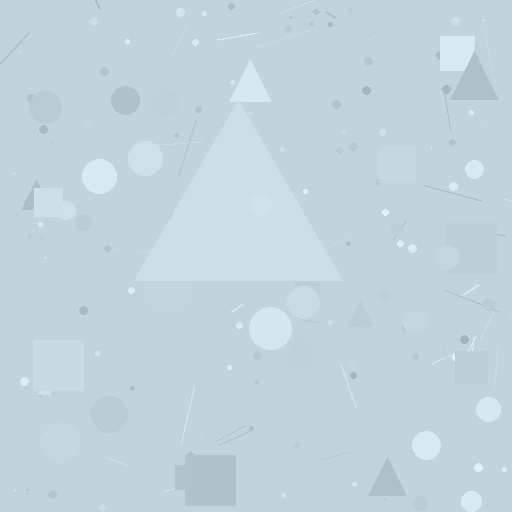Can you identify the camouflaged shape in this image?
The camouflaged shape is a triangle.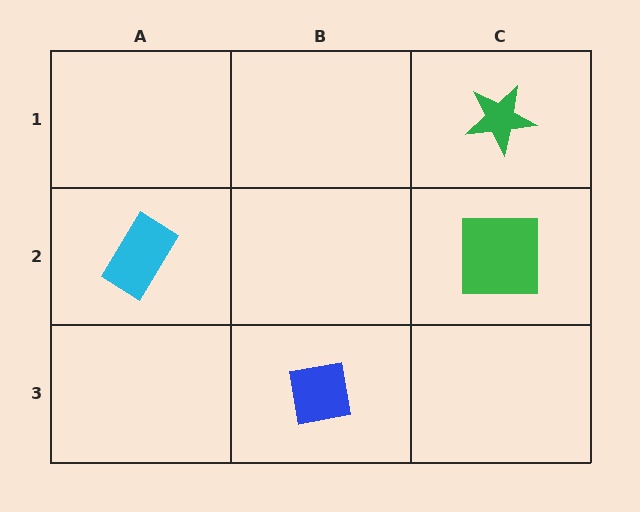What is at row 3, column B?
A blue square.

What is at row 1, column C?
A green star.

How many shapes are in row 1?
1 shape.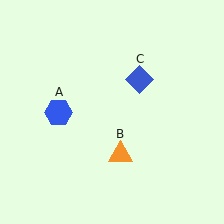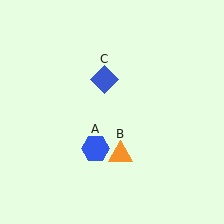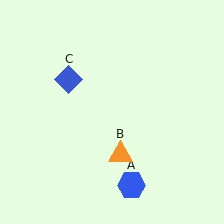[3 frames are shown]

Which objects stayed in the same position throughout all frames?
Orange triangle (object B) remained stationary.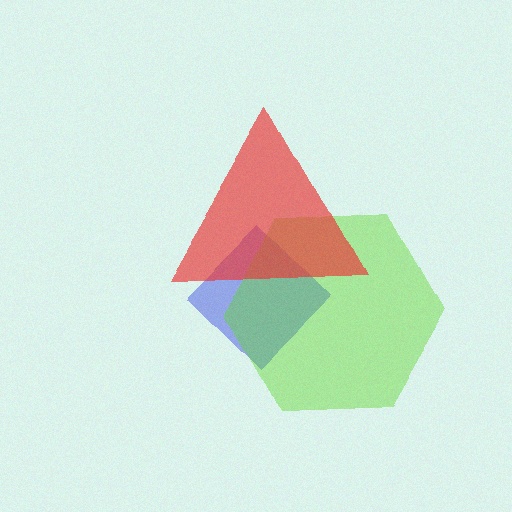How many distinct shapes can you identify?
There are 3 distinct shapes: a blue diamond, a lime hexagon, a red triangle.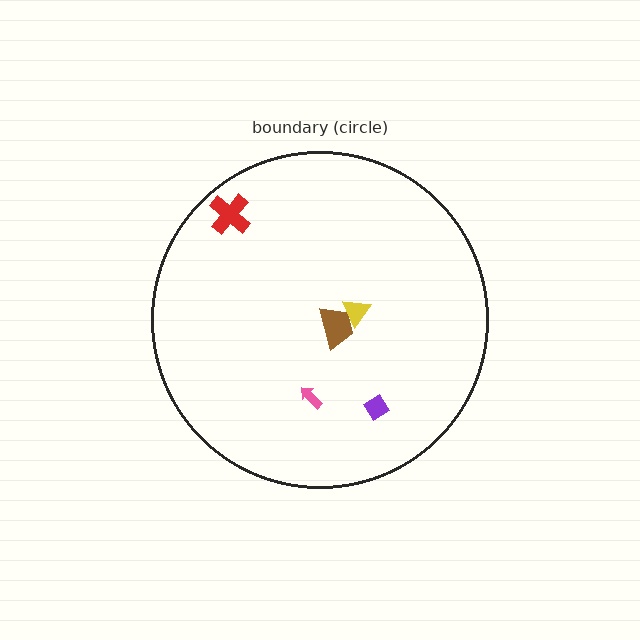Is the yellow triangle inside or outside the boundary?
Inside.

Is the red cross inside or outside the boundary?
Inside.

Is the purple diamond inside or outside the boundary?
Inside.